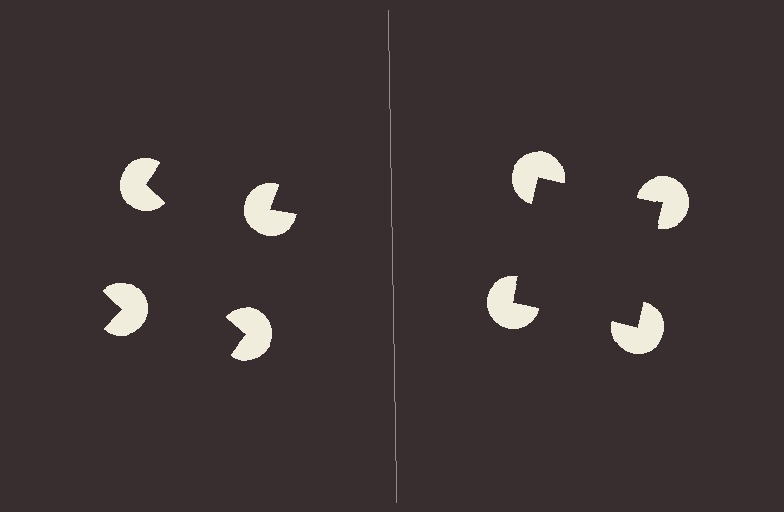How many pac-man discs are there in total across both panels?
8 — 4 on each side.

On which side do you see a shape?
An illusory square appears on the right side. On the left side the wedge cuts are rotated, so no coherent shape forms.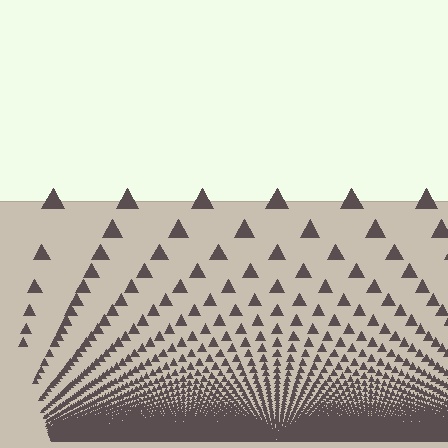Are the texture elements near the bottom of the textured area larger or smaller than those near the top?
Smaller. The gradient is inverted — elements near the bottom are smaller and denser.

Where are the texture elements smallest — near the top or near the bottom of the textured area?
Near the bottom.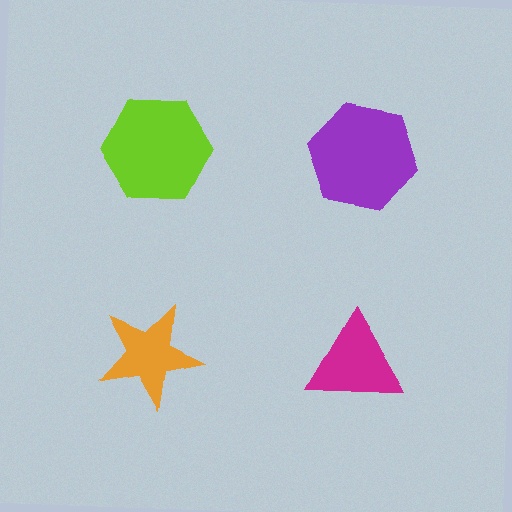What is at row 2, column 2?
A magenta triangle.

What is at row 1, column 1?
A lime hexagon.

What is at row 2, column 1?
An orange star.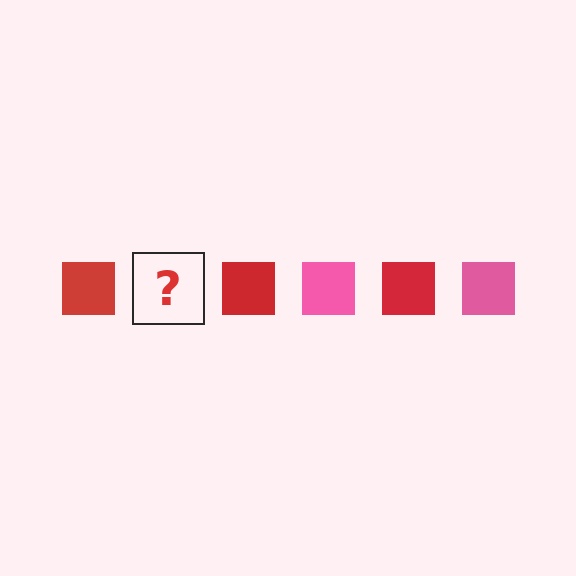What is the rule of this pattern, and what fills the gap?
The rule is that the pattern cycles through red, pink squares. The gap should be filled with a pink square.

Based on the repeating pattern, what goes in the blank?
The blank should be a pink square.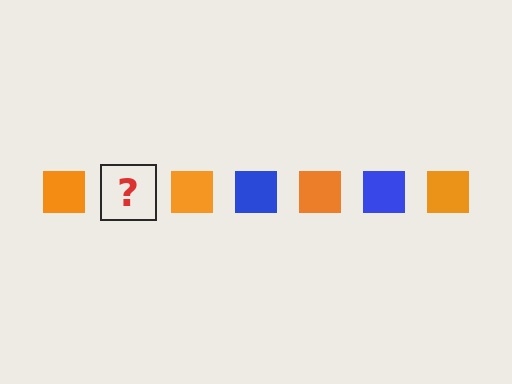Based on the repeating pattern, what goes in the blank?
The blank should be a blue square.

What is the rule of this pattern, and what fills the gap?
The rule is that the pattern cycles through orange, blue squares. The gap should be filled with a blue square.